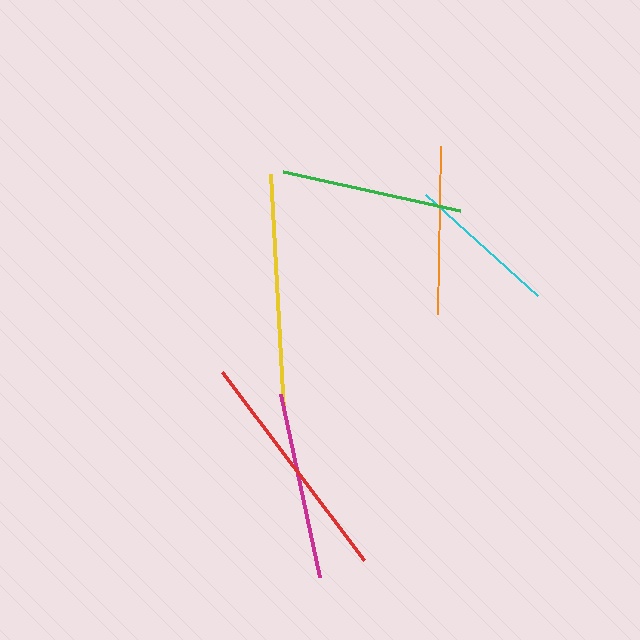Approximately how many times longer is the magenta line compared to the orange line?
The magenta line is approximately 1.1 times the length of the orange line.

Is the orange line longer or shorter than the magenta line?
The magenta line is longer than the orange line.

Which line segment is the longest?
The yellow line is the longest at approximately 237 pixels.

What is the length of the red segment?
The red segment is approximately 235 pixels long.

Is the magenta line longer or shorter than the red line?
The red line is longer than the magenta line.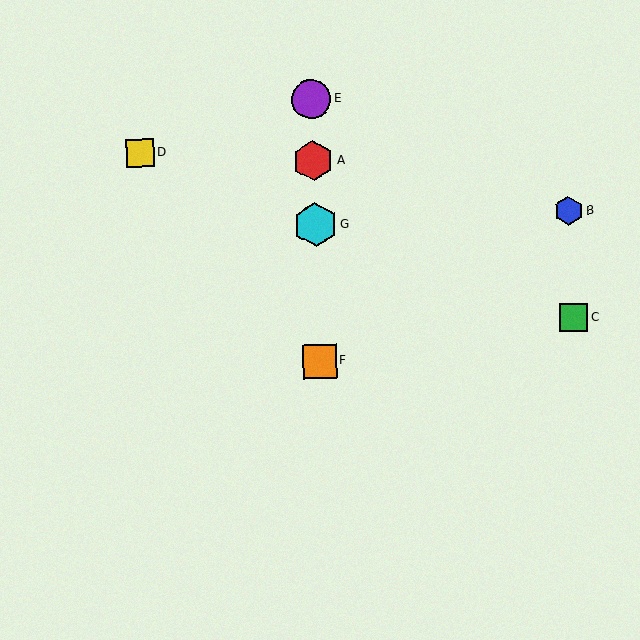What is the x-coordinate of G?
Object G is at x≈315.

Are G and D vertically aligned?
No, G is at x≈315 and D is at x≈140.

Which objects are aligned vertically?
Objects A, E, F, G are aligned vertically.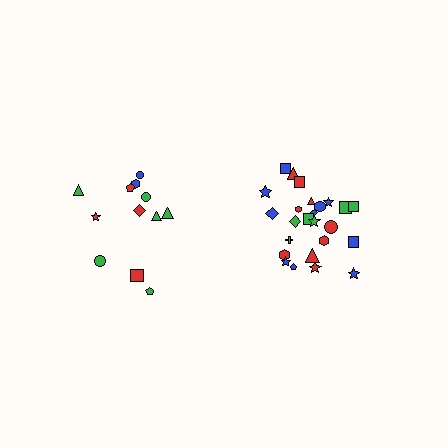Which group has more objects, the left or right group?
The right group.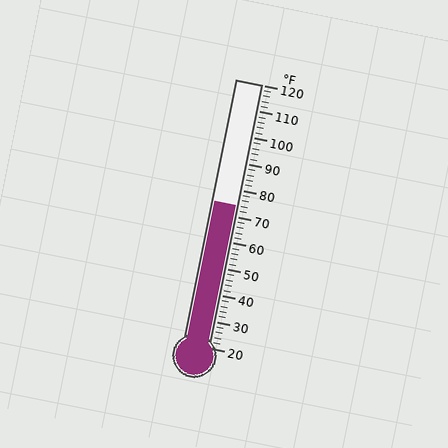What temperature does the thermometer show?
The thermometer shows approximately 74°F.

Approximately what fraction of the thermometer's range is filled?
The thermometer is filled to approximately 55% of its range.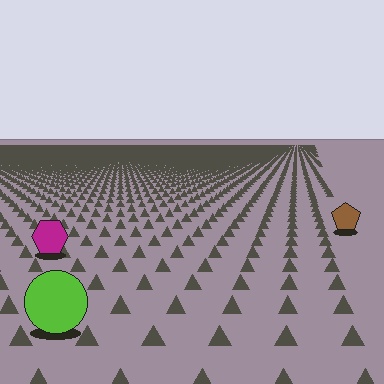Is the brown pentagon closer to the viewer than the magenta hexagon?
No. The magenta hexagon is closer — you can tell from the texture gradient: the ground texture is coarser near it.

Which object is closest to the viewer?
The lime circle is closest. The texture marks near it are larger and more spread out.